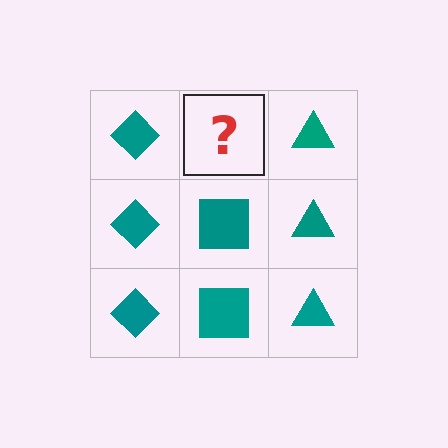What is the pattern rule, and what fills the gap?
The rule is that each column has a consistent shape. The gap should be filled with a teal square.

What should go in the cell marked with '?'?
The missing cell should contain a teal square.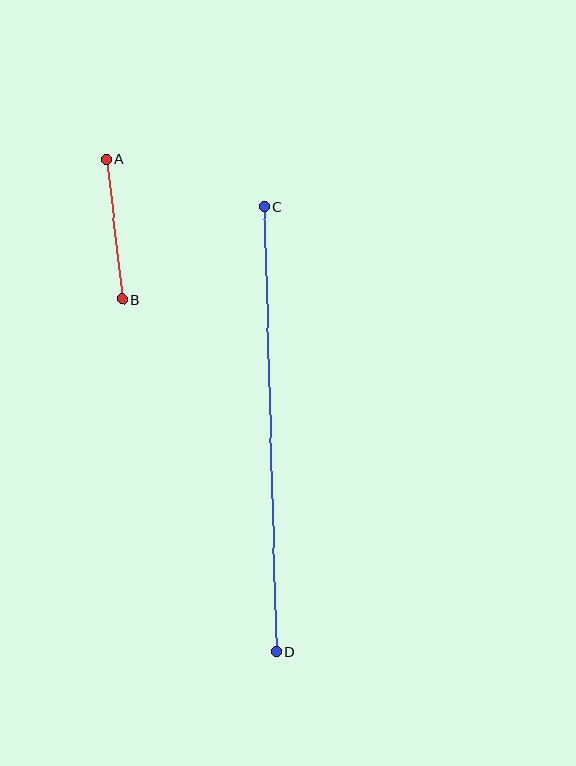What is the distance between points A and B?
The distance is approximately 141 pixels.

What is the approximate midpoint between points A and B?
The midpoint is at approximately (114, 229) pixels.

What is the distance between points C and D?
The distance is approximately 446 pixels.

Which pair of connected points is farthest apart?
Points C and D are farthest apart.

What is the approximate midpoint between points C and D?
The midpoint is at approximately (270, 429) pixels.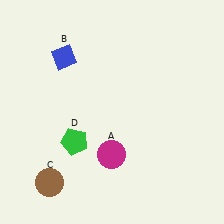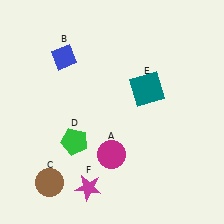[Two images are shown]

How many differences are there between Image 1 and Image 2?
There are 2 differences between the two images.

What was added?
A teal square (E), a magenta star (F) were added in Image 2.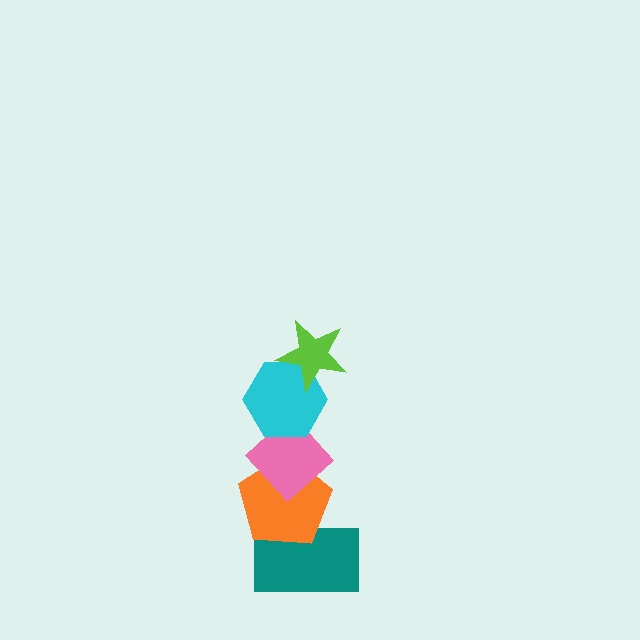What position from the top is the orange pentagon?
The orange pentagon is 4th from the top.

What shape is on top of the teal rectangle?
The orange pentagon is on top of the teal rectangle.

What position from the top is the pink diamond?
The pink diamond is 3rd from the top.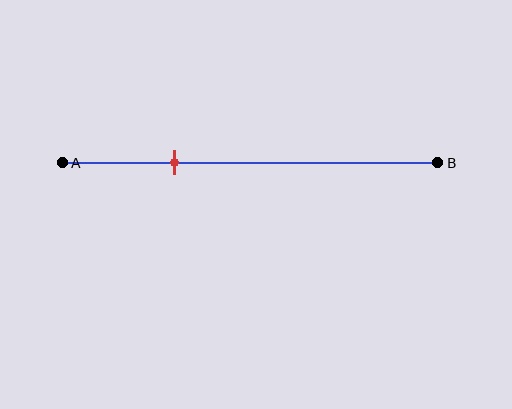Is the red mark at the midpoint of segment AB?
No, the mark is at about 30% from A, not at the 50% midpoint.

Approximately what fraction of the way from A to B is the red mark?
The red mark is approximately 30% of the way from A to B.